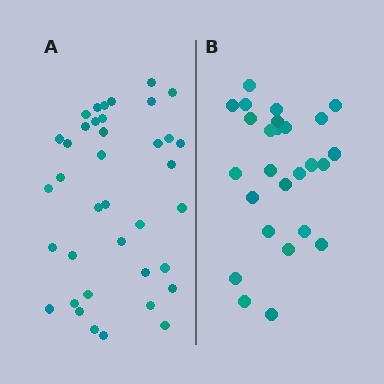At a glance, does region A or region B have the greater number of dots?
Region A (the left region) has more dots.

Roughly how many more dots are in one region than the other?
Region A has roughly 12 or so more dots than region B.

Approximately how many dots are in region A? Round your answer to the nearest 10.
About 40 dots. (The exact count is 38, which rounds to 40.)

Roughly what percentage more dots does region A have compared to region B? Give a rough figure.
About 45% more.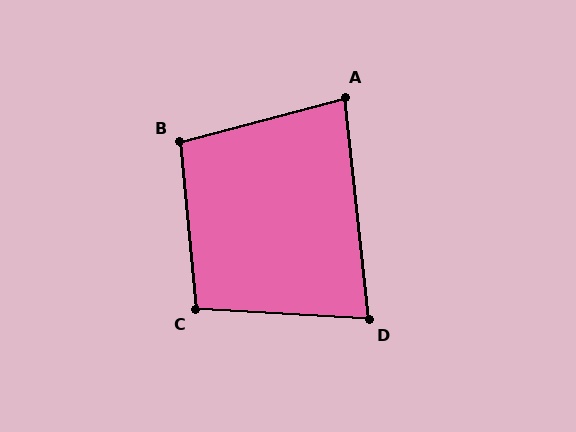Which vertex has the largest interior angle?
B, at approximately 99 degrees.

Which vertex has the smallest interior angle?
D, at approximately 81 degrees.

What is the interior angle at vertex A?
Approximately 81 degrees (acute).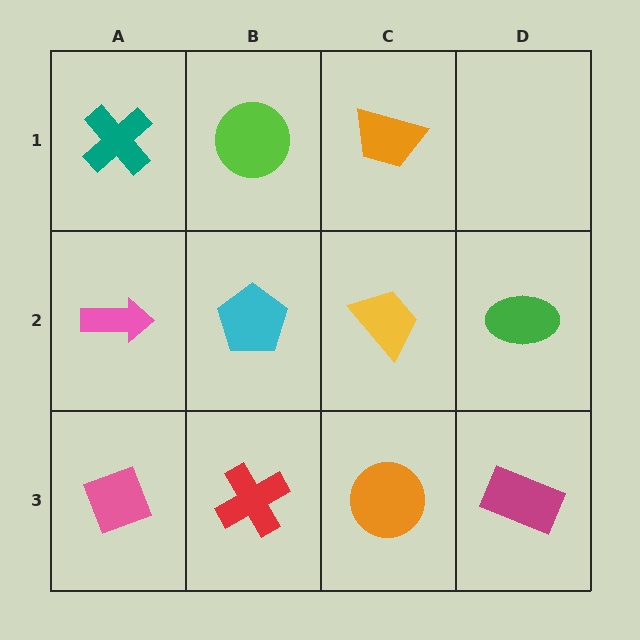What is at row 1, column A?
A teal cross.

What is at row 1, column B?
A lime circle.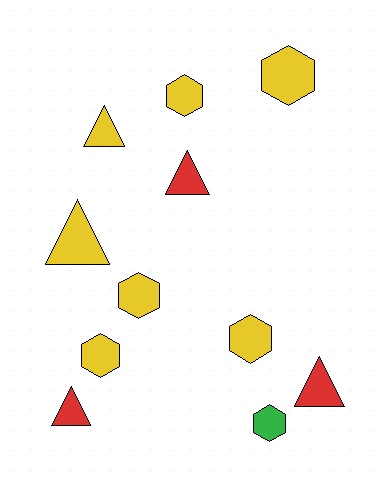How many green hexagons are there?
There is 1 green hexagon.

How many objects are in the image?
There are 11 objects.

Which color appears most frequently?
Yellow, with 7 objects.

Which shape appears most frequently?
Hexagon, with 6 objects.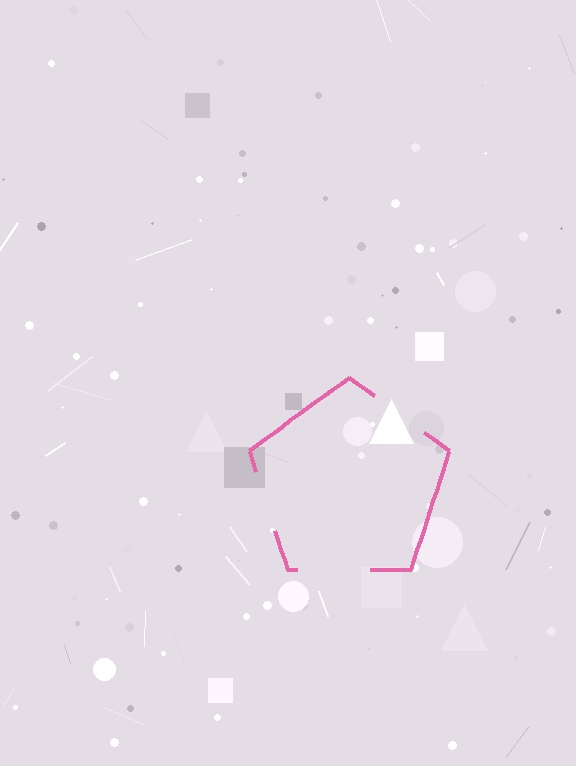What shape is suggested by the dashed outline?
The dashed outline suggests a pentagon.